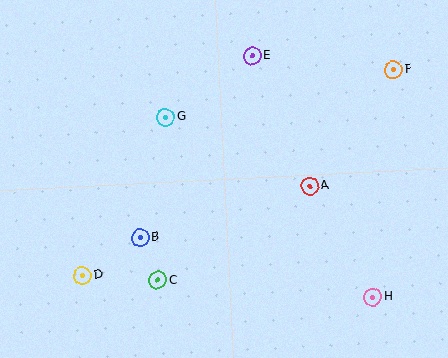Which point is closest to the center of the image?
Point G at (166, 117) is closest to the center.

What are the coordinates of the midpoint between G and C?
The midpoint between G and C is at (162, 199).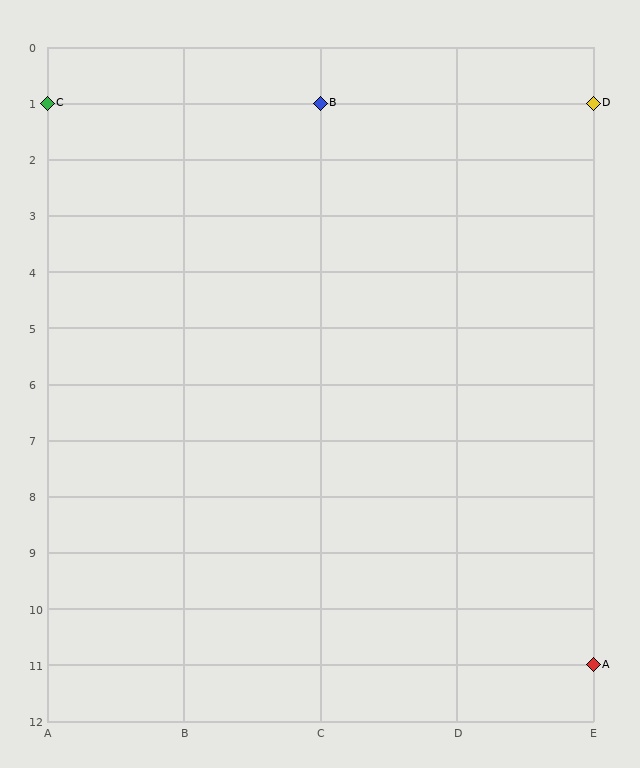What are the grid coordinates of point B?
Point B is at grid coordinates (C, 1).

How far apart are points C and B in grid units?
Points C and B are 2 columns apart.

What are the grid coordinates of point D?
Point D is at grid coordinates (E, 1).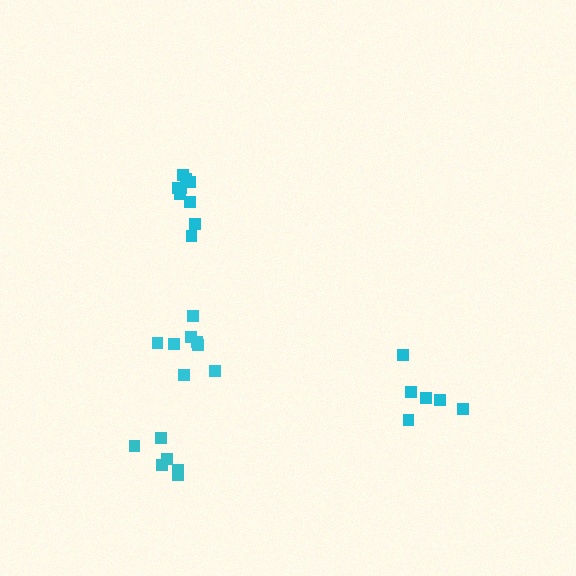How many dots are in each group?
Group 1: 8 dots, Group 2: 6 dots, Group 3: 6 dots, Group 4: 9 dots (29 total).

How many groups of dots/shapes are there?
There are 4 groups.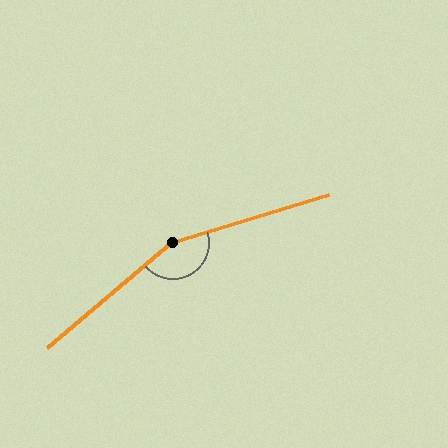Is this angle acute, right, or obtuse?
It is obtuse.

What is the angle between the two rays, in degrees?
Approximately 157 degrees.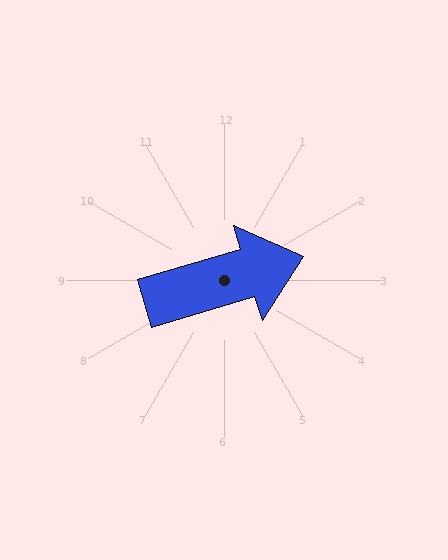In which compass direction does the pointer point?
East.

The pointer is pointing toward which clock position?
Roughly 2 o'clock.